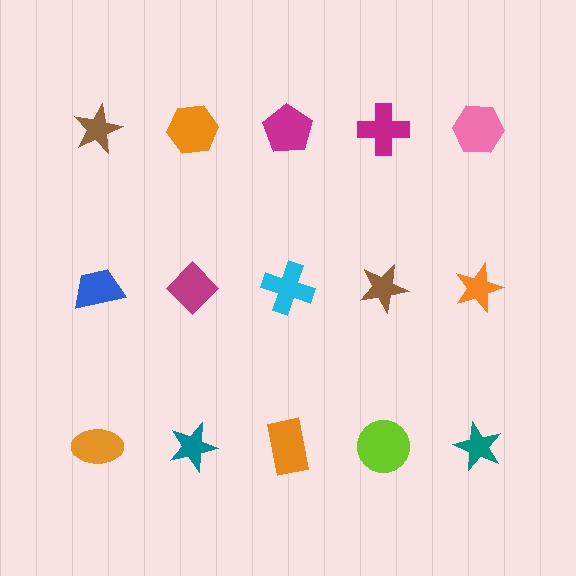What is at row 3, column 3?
An orange rectangle.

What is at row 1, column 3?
A magenta pentagon.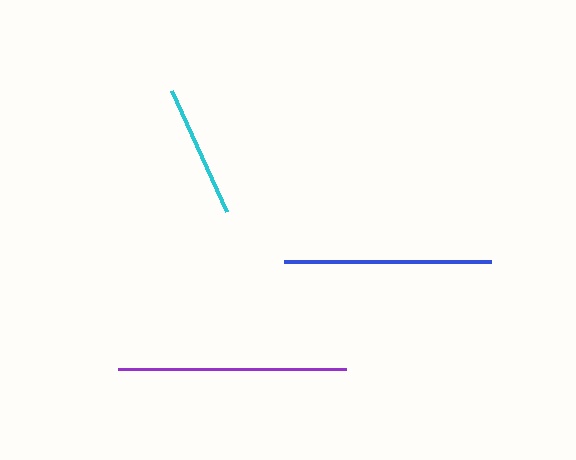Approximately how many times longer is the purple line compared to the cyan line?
The purple line is approximately 1.7 times the length of the cyan line.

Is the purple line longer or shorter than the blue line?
The purple line is longer than the blue line.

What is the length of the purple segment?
The purple segment is approximately 229 pixels long.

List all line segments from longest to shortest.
From longest to shortest: purple, blue, cyan.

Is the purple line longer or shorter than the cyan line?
The purple line is longer than the cyan line.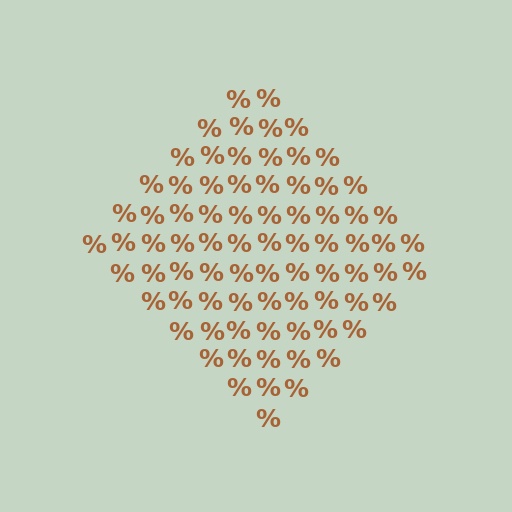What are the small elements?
The small elements are percent signs.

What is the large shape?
The large shape is a diamond.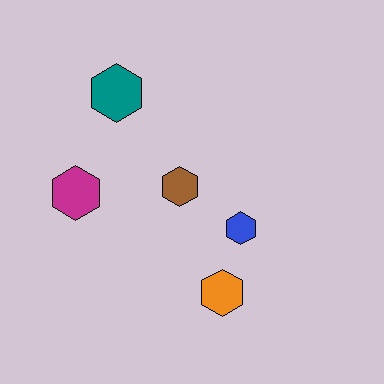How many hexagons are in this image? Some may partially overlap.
There are 5 hexagons.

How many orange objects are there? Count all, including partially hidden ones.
There is 1 orange object.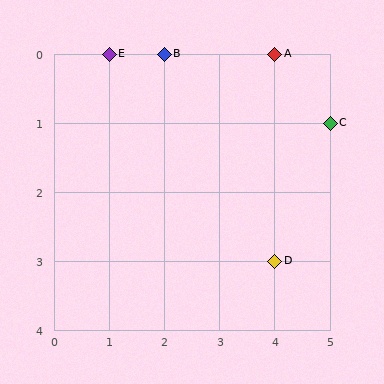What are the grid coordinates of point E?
Point E is at grid coordinates (1, 0).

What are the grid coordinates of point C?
Point C is at grid coordinates (5, 1).